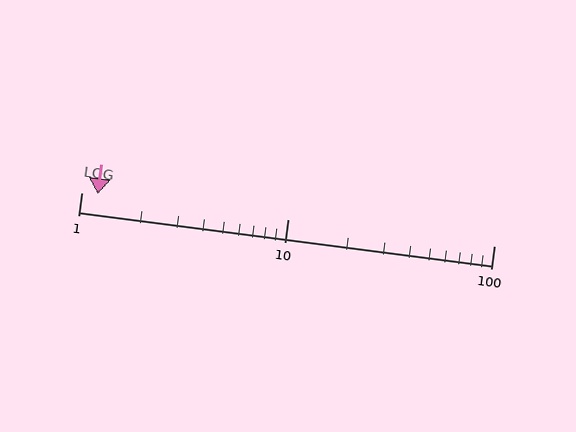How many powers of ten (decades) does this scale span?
The scale spans 2 decades, from 1 to 100.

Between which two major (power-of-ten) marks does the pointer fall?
The pointer is between 1 and 10.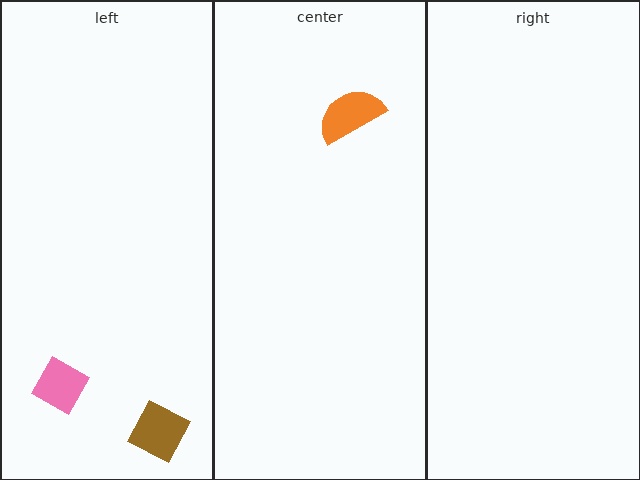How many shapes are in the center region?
1.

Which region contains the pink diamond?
The left region.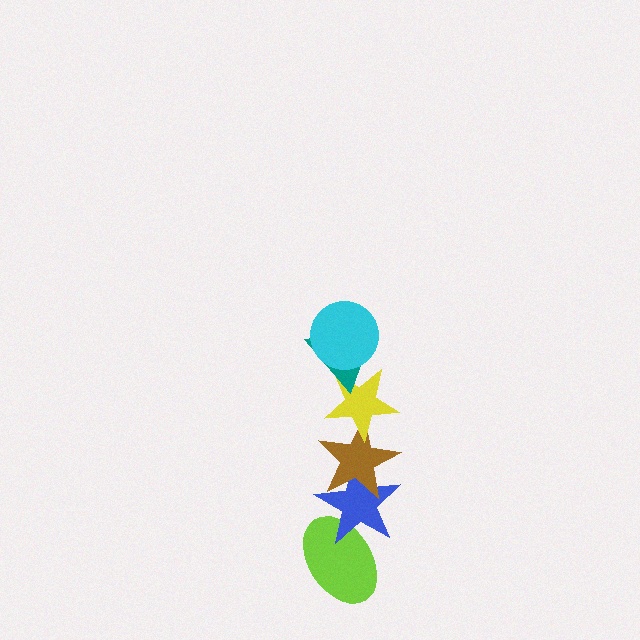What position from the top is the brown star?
The brown star is 4th from the top.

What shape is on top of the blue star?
The brown star is on top of the blue star.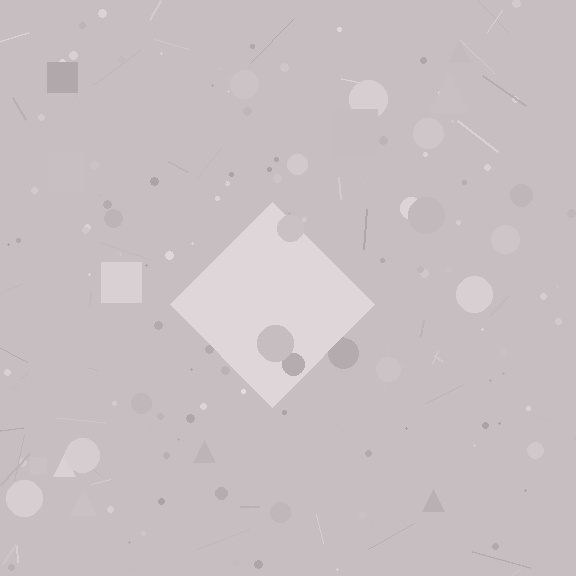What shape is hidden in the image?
A diamond is hidden in the image.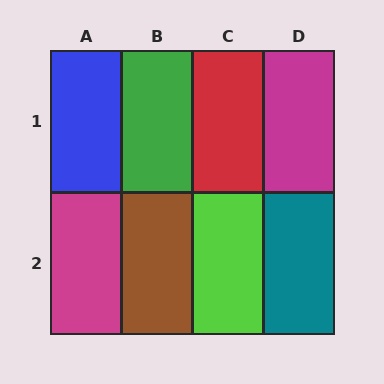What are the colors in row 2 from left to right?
Magenta, brown, lime, teal.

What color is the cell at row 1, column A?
Blue.